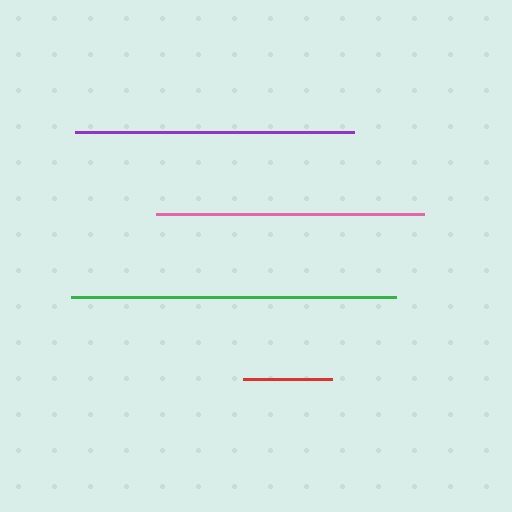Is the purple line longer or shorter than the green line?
The green line is longer than the purple line.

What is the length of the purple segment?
The purple segment is approximately 279 pixels long.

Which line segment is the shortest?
The red line is the shortest at approximately 89 pixels.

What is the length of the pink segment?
The pink segment is approximately 268 pixels long.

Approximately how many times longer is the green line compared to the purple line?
The green line is approximately 1.2 times the length of the purple line.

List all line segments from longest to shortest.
From longest to shortest: green, purple, pink, red.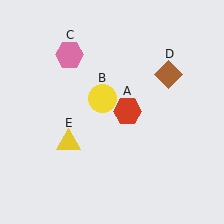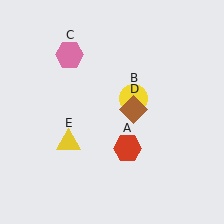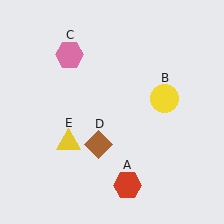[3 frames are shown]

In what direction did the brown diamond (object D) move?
The brown diamond (object D) moved down and to the left.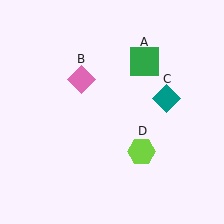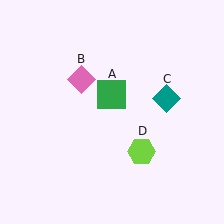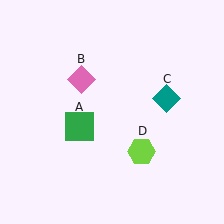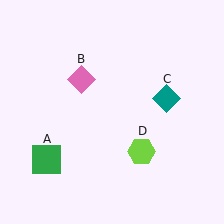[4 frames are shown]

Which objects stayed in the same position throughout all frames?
Pink diamond (object B) and teal diamond (object C) and lime hexagon (object D) remained stationary.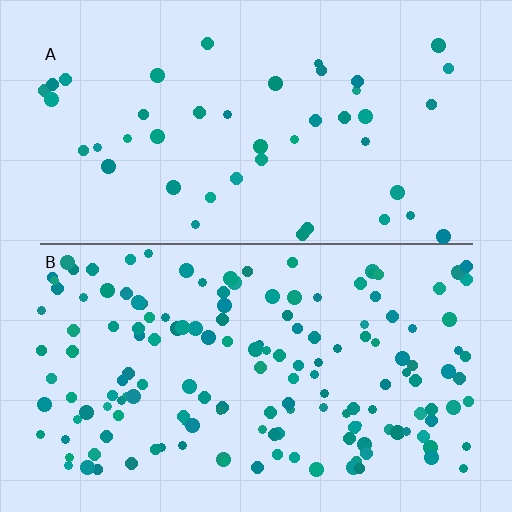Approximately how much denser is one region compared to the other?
Approximately 3.4× — region B over region A.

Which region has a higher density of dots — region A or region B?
B (the bottom).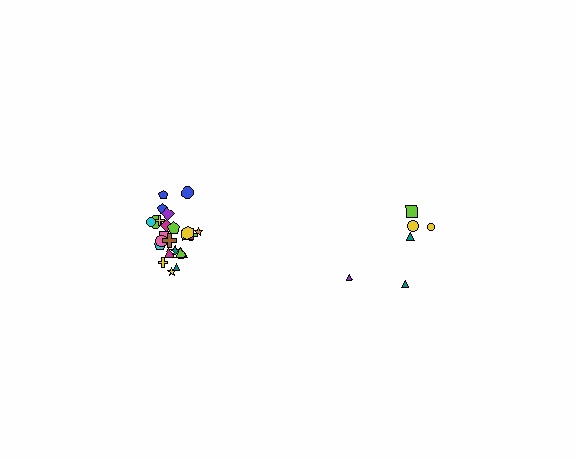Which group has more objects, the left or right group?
The left group.